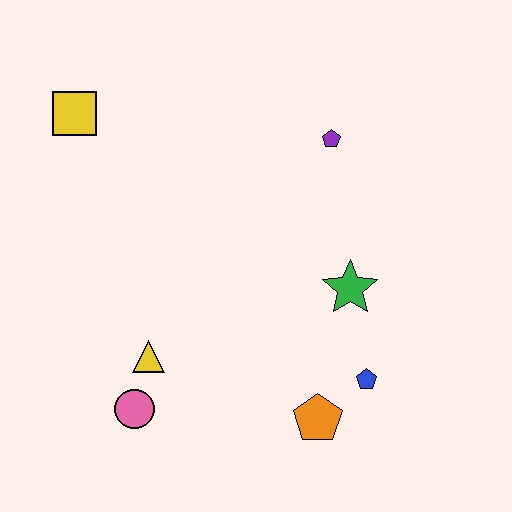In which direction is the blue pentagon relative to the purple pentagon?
The blue pentagon is below the purple pentagon.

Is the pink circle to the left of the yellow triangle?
Yes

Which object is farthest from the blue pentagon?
The yellow square is farthest from the blue pentagon.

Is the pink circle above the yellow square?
No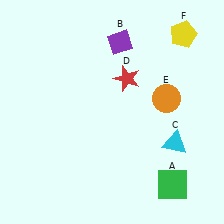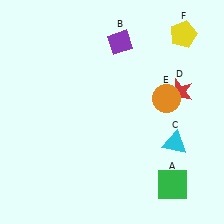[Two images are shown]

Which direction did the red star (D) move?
The red star (D) moved right.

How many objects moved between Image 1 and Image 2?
1 object moved between the two images.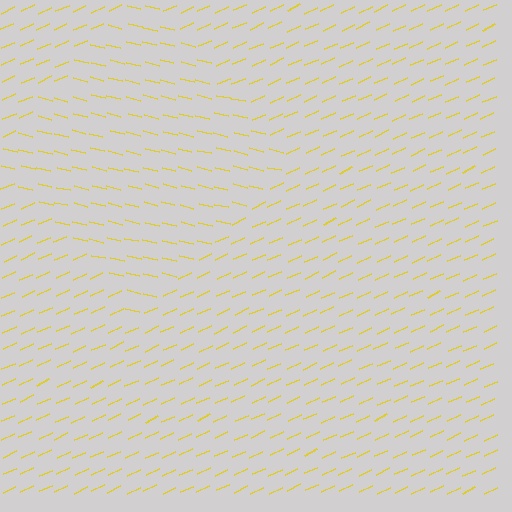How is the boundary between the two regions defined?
The boundary is defined purely by a change in line orientation (approximately 38 degrees difference). All lines are the same color and thickness.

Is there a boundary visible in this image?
Yes, there is a texture boundary formed by a change in line orientation.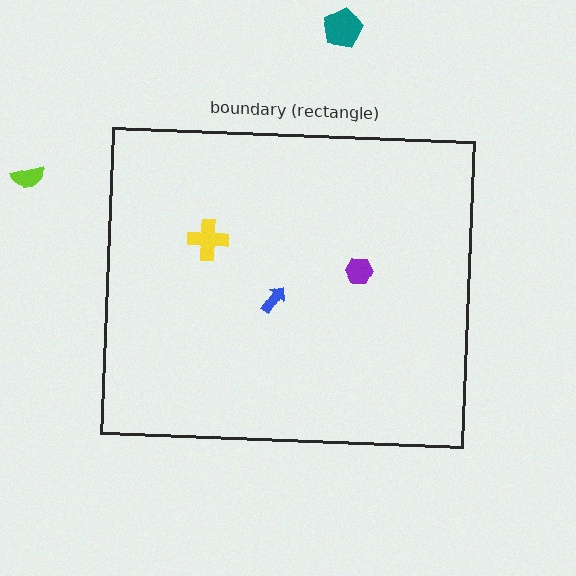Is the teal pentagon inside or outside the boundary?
Outside.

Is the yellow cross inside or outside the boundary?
Inside.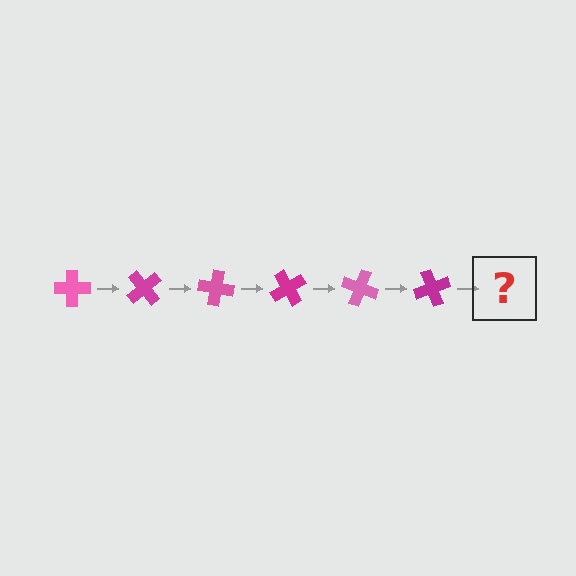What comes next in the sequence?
The next element should be a pink cross, rotated 300 degrees from the start.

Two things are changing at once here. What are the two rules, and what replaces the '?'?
The two rules are that it rotates 50 degrees each step and the color cycles through pink and magenta. The '?' should be a pink cross, rotated 300 degrees from the start.